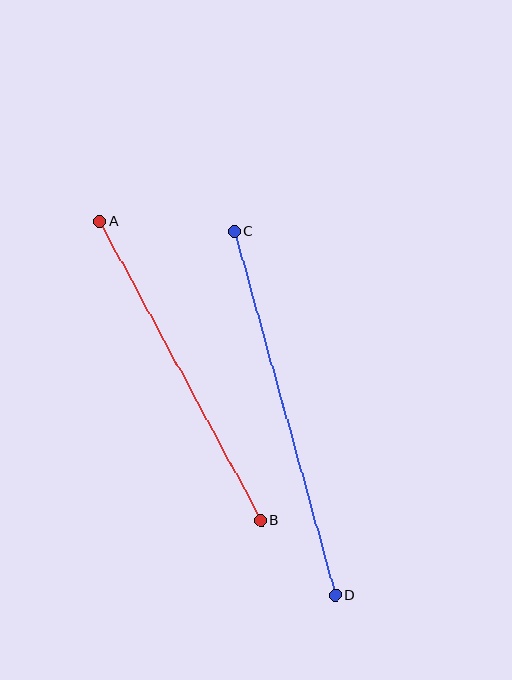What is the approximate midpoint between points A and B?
The midpoint is at approximately (180, 371) pixels.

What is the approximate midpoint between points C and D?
The midpoint is at approximately (285, 414) pixels.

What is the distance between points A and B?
The distance is approximately 340 pixels.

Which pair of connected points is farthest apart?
Points C and D are farthest apart.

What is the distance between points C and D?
The distance is approximately 377 pixels.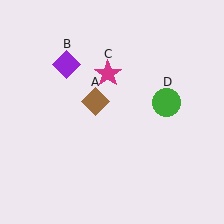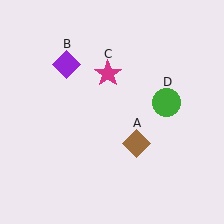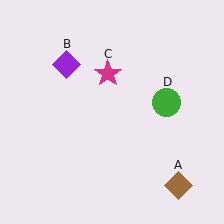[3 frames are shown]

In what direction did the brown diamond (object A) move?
The brown diamond (object A) moved down and to the right.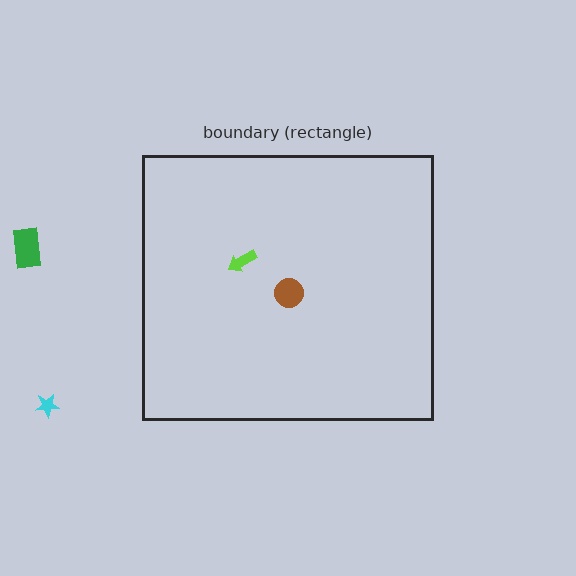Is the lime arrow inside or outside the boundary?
Inside.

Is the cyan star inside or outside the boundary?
Outside.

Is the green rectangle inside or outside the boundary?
Outside.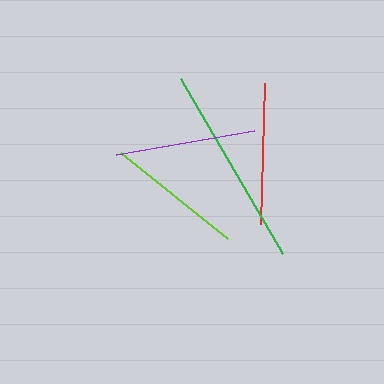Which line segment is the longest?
The green line is the longest at approximately 203 pixels.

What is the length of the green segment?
The green segment is approximately 203 pixels long.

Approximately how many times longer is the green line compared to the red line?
The green line is approximately 1.4 times the length of the red line.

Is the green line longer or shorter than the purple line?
The green line is longer than the purple line.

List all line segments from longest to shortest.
From longest to shortest: green, red, purple, lime.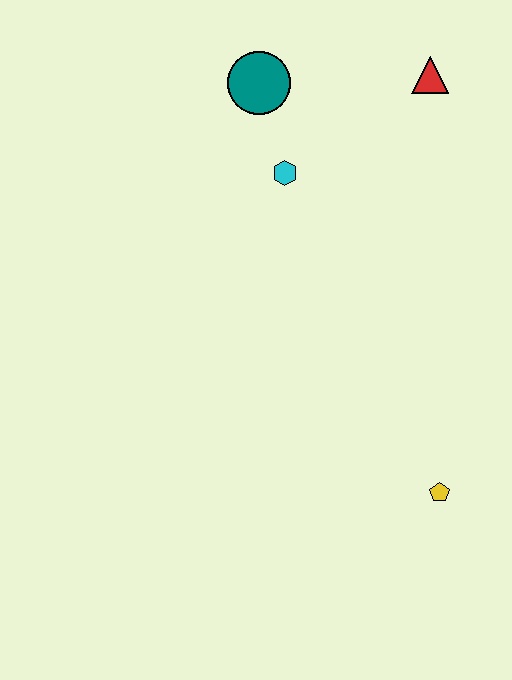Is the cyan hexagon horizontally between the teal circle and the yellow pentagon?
Yes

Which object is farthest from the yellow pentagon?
The teal circle is farthest from the yellow pentagon.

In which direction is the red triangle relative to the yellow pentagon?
The red triangle is above the yellow pentagon.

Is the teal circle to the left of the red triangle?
Yes